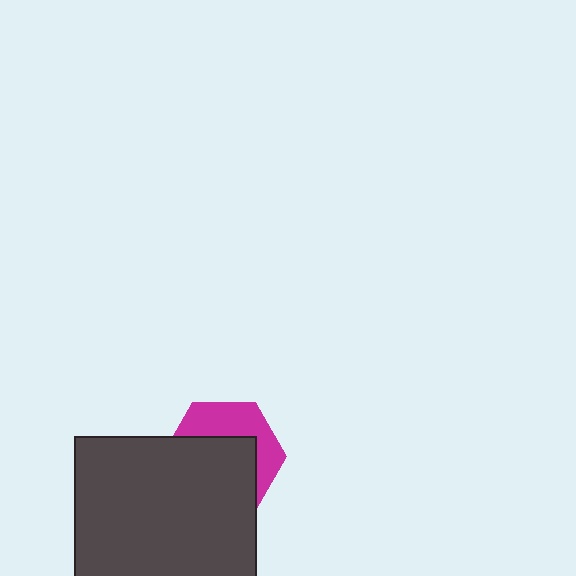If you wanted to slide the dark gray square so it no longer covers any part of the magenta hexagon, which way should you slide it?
Slide it down — that is the most direct way to separate the two shapes.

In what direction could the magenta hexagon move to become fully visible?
The magenta hexagon could move up. That would shift it out from behind the dark gray square entirely.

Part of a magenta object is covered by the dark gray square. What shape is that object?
It is a hexagon.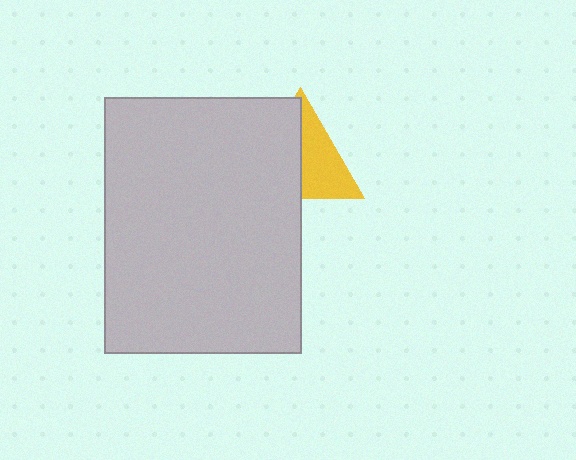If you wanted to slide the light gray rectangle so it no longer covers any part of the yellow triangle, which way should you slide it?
Slide it left — that is the most direct way to separate the two shapes.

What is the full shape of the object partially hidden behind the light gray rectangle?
The partially hidden object is a yellow triangle.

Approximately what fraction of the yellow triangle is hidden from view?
Roughly 51% of the yellow triangle is hidden behind the light gray rectangle.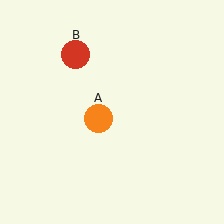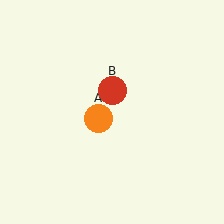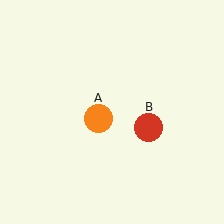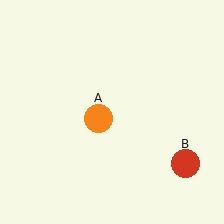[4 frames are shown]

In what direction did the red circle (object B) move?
The red circle (object B) moved down and to the right.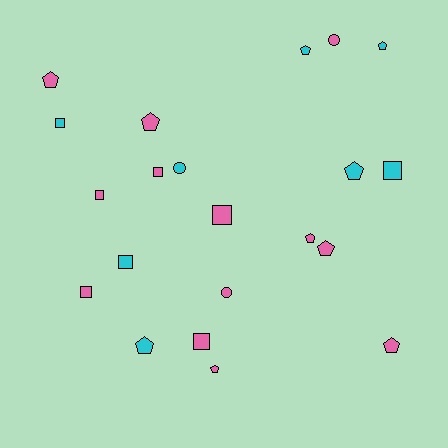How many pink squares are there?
There are 5 pink squares.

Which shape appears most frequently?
Pentagon, with 10 objects.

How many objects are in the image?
There are 21 objects.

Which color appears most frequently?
Pink, with 13 objects.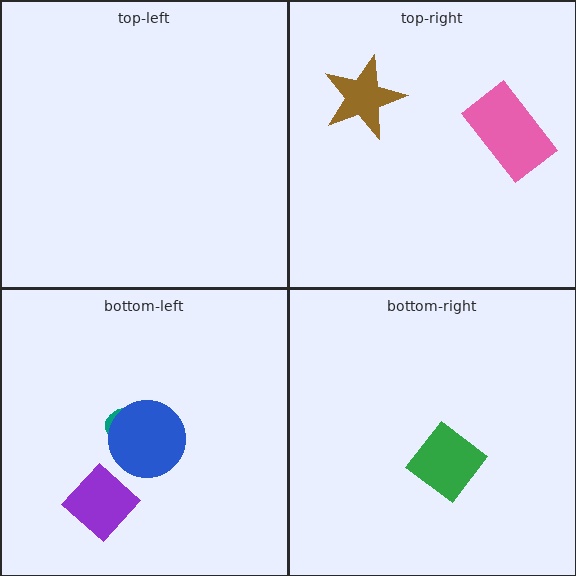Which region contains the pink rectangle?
The top-right region.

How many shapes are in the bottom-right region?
1.